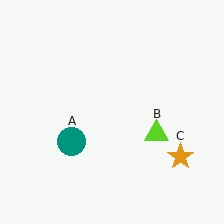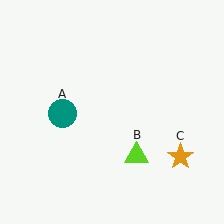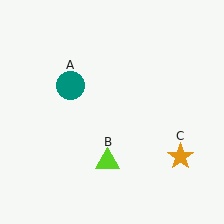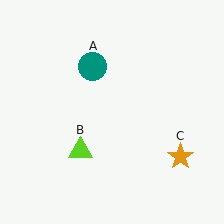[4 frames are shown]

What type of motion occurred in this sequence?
The teal circle (object A), lime triangle (object B) rotated clockwise around the center of the scene.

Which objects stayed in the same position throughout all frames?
Orange star (object C) remained stationary.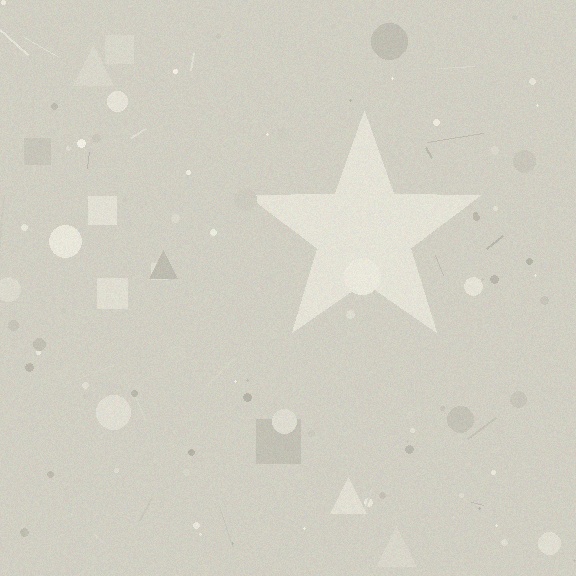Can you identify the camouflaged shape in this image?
The camouflaged shape is a star.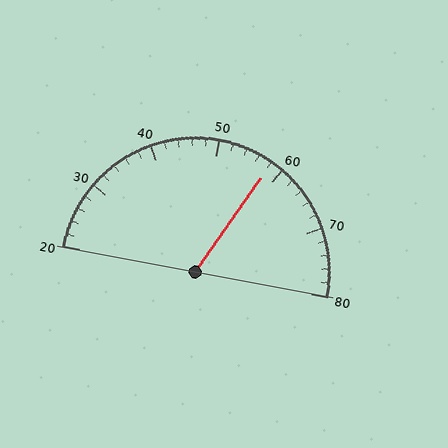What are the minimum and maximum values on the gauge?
The gauge ranges from 20 to 80.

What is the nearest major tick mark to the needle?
The nearest major tick mark is 60.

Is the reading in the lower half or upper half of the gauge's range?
The reading is in the upper half of the range (20 to 80).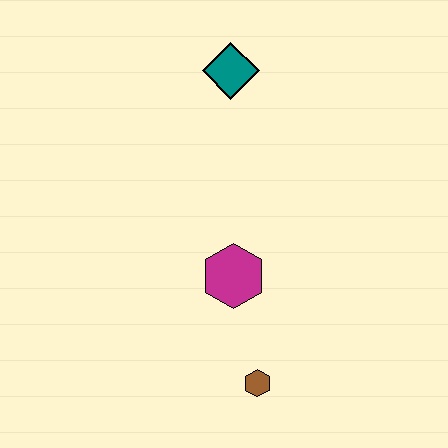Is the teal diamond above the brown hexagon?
Yes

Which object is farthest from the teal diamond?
The brown hexagon is farthest from the teal diamond.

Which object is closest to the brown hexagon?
The magenta hexagon is closest to the brown hexagon.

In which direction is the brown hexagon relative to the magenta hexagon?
The brown hexagon is below the magenta hexagon.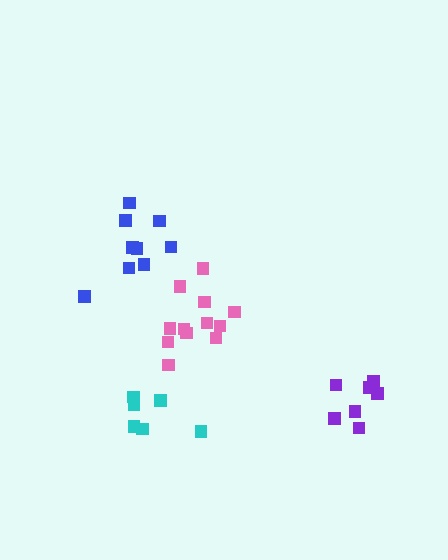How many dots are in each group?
Group 1: 12 dots, Group 2: 9 dots, Group 3: 6 dots, Group 4: 7 dots (34 total).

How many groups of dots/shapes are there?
There are 4 groups.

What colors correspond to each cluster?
The clusters are colored: pink, blue, cyan, purple.